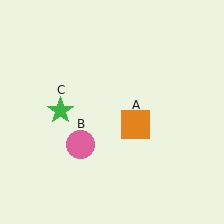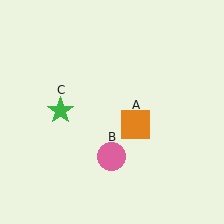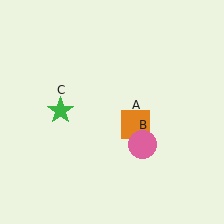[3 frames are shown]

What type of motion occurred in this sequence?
The pink circle (object B) rotated counterclockwise around the center of the scene.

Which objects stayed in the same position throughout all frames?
Orange square (object A) and green star (object C) remained stationary.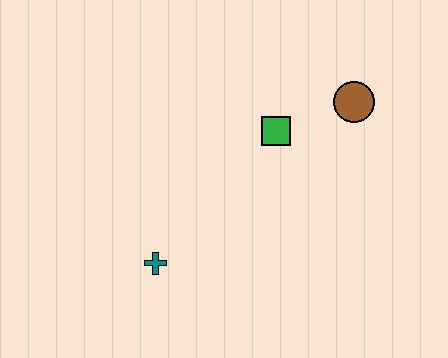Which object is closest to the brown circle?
The green square is closest to the brown circle.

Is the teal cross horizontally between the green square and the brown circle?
No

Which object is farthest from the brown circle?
The teal cross is farthest from the brown circle.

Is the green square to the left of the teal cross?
No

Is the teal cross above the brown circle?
No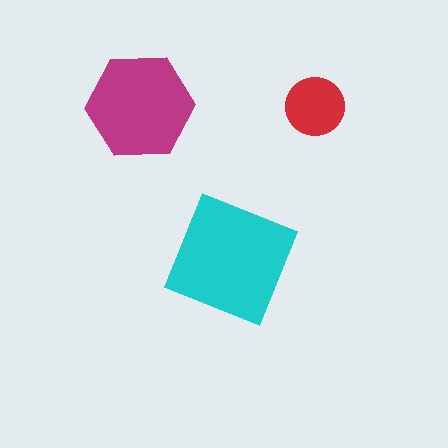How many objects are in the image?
There are 3 objects in the image.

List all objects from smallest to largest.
The red circle, the magenta hexagon, the cyan square.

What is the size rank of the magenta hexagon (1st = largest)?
2nd.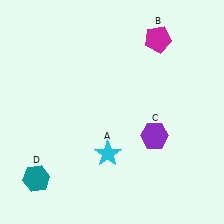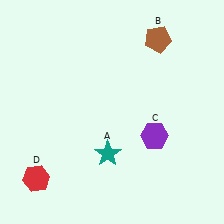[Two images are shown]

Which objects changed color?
A changed from cyan to teal. B changed from magenta to brown. D changed from teal to red.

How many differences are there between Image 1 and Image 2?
There are 3 differences between the two images.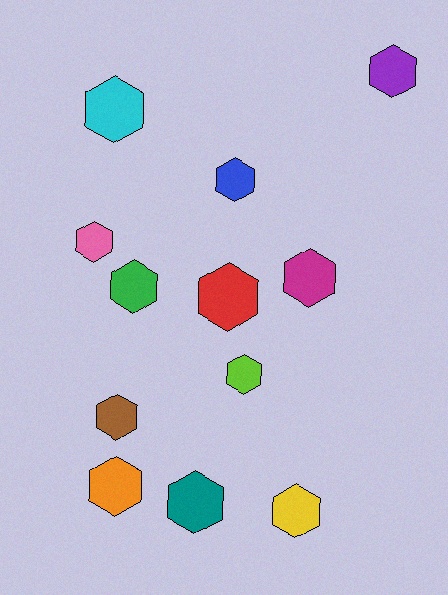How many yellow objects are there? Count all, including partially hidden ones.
There is 1 yellow object.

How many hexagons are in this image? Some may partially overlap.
There are 12 hexagons.